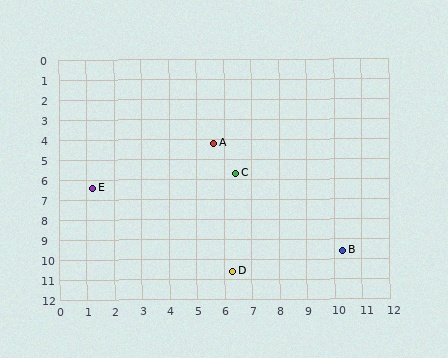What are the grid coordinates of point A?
Point A is at approximately (5.6, 4.2).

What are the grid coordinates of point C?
Point C is at approximately (6.4, 5.7).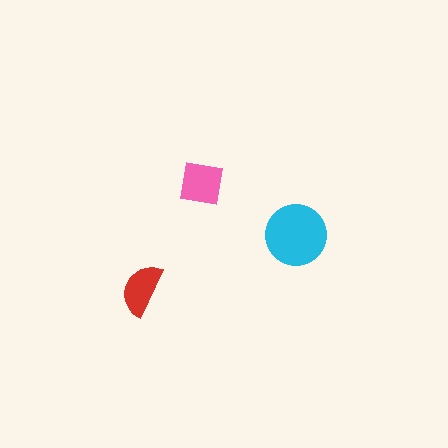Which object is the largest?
The cyan circle.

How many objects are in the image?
There are 3 objects in the image.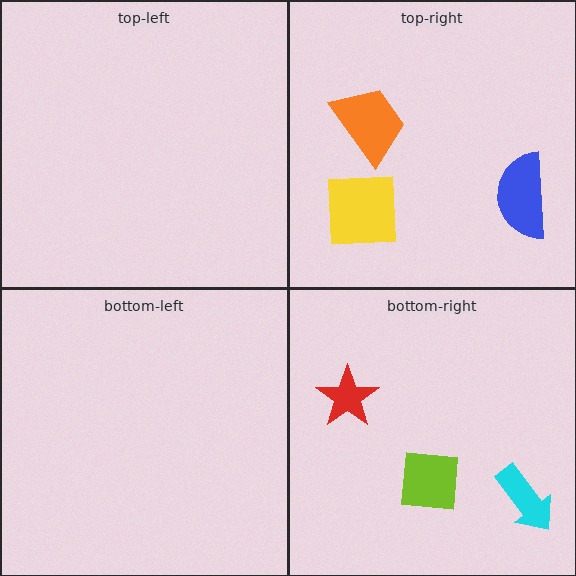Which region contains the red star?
The bottom-right region.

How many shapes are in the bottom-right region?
3.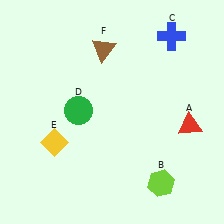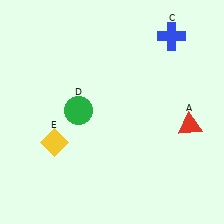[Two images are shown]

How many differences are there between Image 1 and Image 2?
There are 2 differences between the two images.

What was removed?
The brown triangle (F), the lime hexagon (B) were removed in Image 2.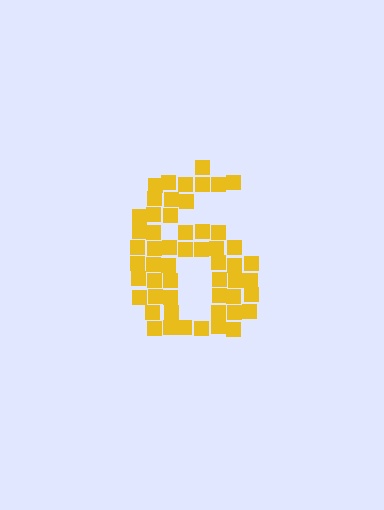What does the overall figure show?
The overall figure shows the digit 6.